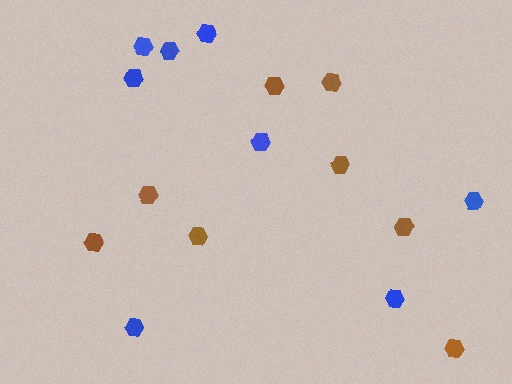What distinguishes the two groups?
There are 2 groups: one group of blue hexagons (8) and one group of brown hexagons (8).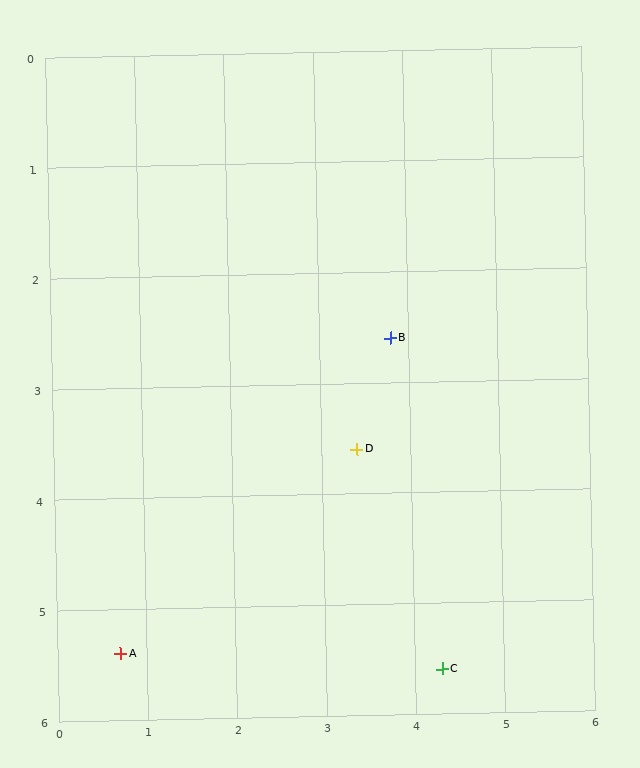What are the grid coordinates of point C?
Point C is at approximately (4.3, 5.6).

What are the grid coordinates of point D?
Point D is at approximately (3.4, 3.6).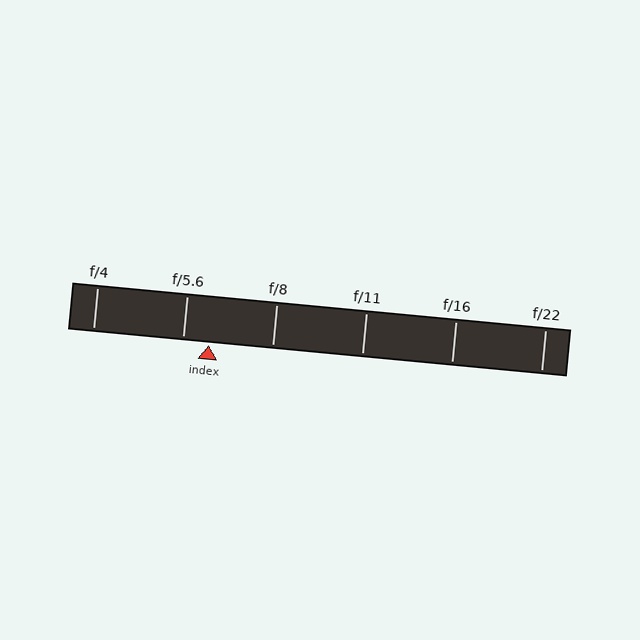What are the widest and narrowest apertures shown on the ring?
The widest aperture shown is f/4 and the narrowest is f/22.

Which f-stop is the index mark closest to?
The index mark is closest to f/5.6.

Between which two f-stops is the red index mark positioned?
The index mark is between f/5.6 and f/8.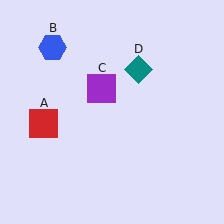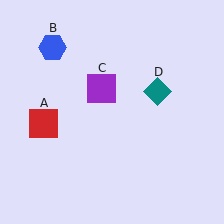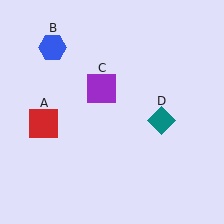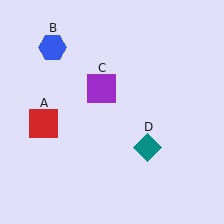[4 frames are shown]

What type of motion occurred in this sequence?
The teal diamond (object D) rotated clockwise around the center of the scene.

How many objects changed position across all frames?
1 object changed position: teal diamond (object D).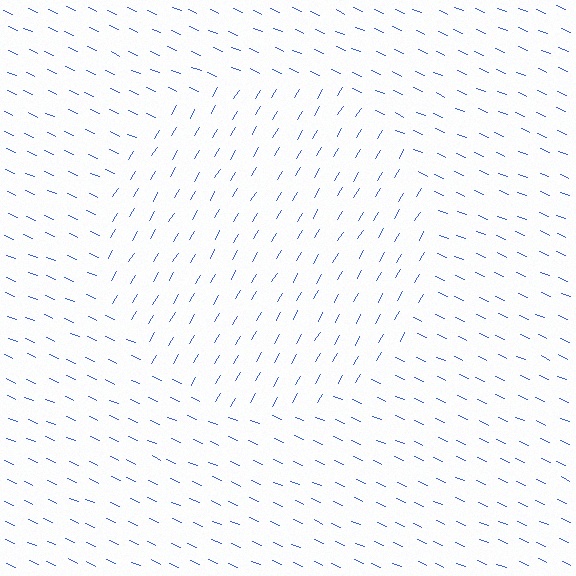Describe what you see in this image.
The image is filled with small blue line segments. A circle region in the image has lines oriented differently from the surrounding lines, creating a visible texture boundary.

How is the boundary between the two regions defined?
The boundary is defined purely by a change in line orientation (approximately 83 degrees difference). All lines are the same color and thickness.